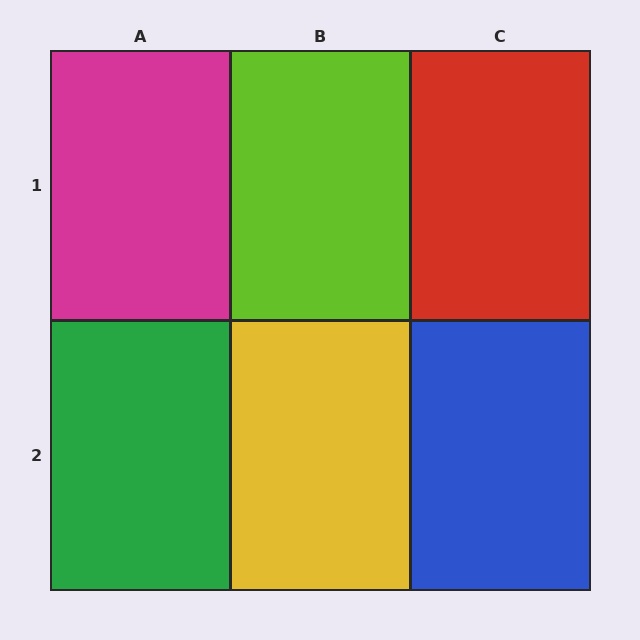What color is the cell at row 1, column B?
Lime.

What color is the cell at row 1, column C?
Red.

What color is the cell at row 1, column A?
Magenta.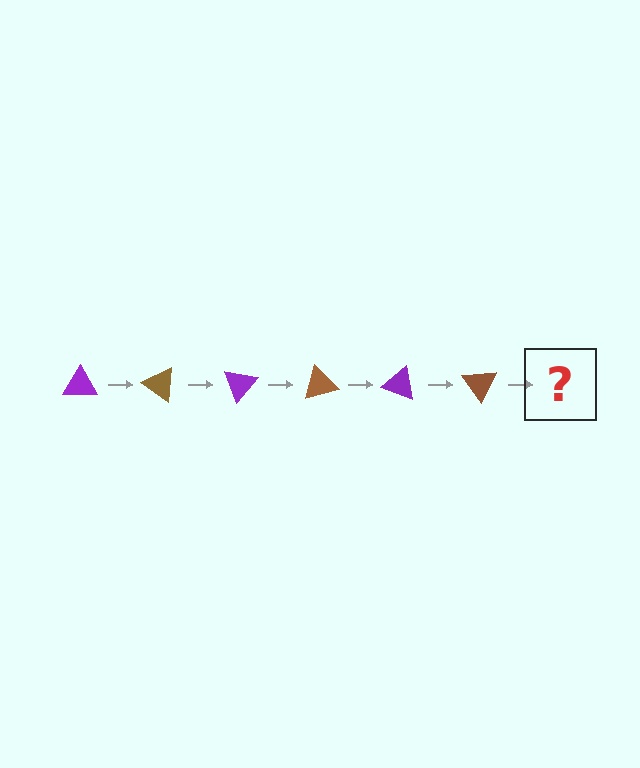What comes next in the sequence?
The next element should be a purple triangle, rotated 210 degrees from the start.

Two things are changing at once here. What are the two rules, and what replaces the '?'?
The two rules are that it rotates 35 degrees each step and the color cycles through purple and brown. The '?' should be a purple triangle, rotated 210 degrees from the start.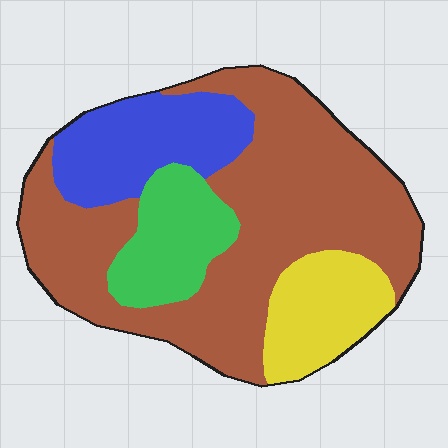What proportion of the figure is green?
Green takes up about one eighth (1/8) of the figure.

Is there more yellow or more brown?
Brown.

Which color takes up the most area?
Brown, at roughly 55%.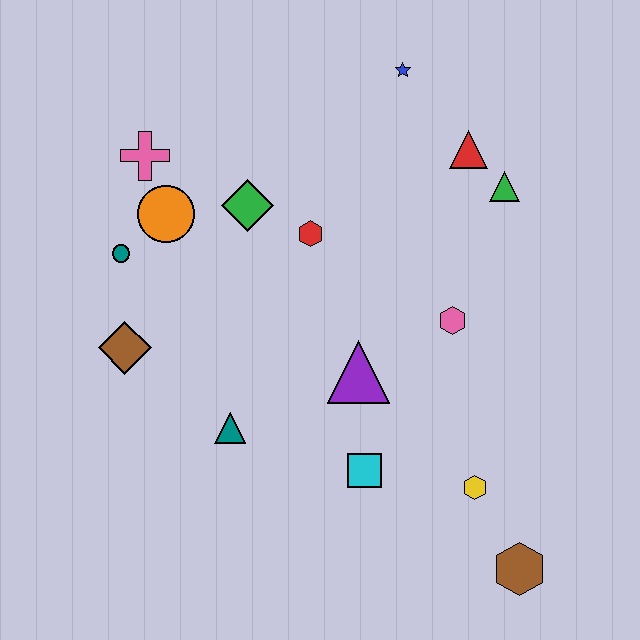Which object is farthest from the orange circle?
The brown hexagon is farthest from the orange circle.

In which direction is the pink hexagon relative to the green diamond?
The pink hexagon is to the right of the green diamond.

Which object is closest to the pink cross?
The orange circle is closest to the pink cross.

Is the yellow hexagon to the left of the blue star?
No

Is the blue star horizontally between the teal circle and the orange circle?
No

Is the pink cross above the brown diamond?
Yes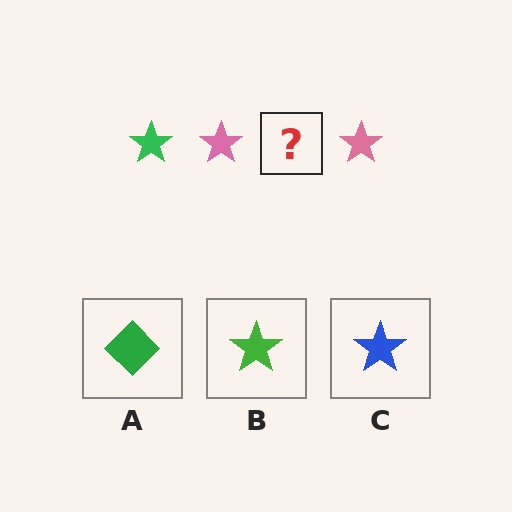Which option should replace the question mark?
Option B.